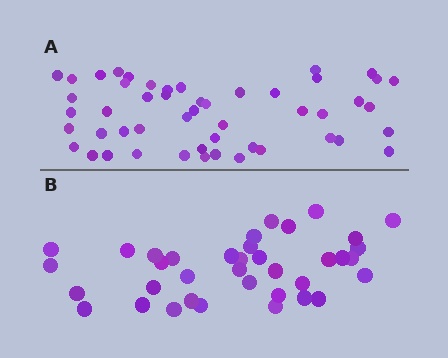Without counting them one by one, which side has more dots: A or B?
Region A (the top region) has more dots.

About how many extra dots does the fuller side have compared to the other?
Region A has approximately 15 more dots than region B.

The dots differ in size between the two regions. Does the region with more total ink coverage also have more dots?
No. Region B has more total ink coverage because its dots are larger, but region A actually contains more individual dots. Total area can be misleading — the number of items is what matters here.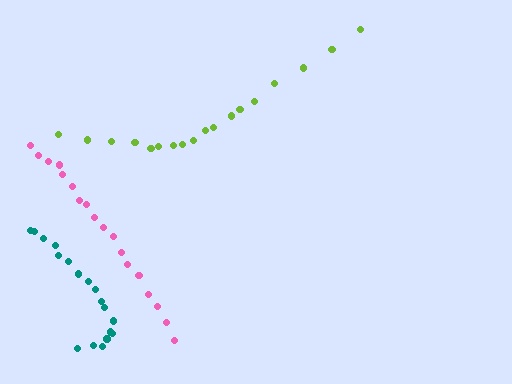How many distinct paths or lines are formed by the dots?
There are 3 distinct paths.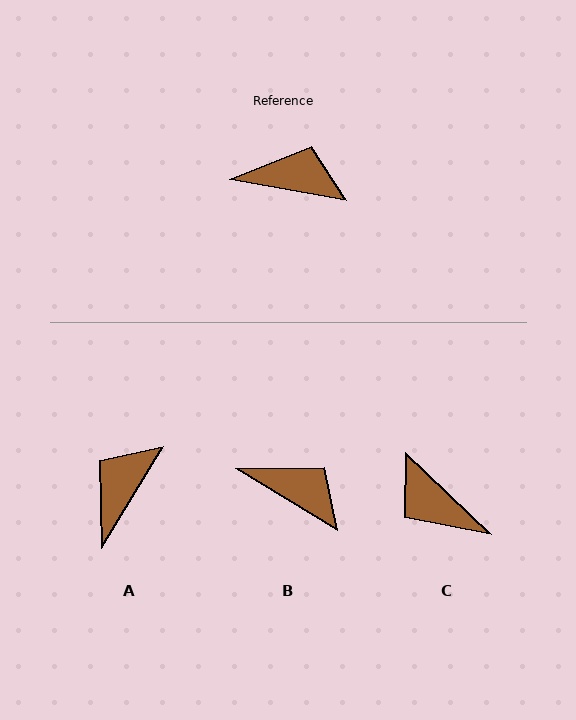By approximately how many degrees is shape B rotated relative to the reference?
Approximately 22 degrees clockwise.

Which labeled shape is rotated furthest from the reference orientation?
C, about 146 degrees away.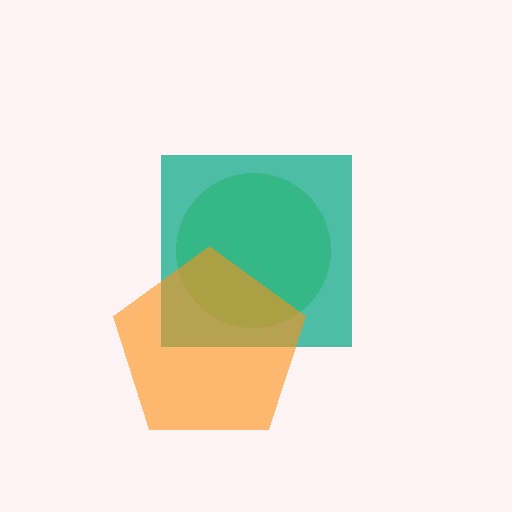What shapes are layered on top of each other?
The layered shapes are: a lime circle, a teal square, an orange pentagon.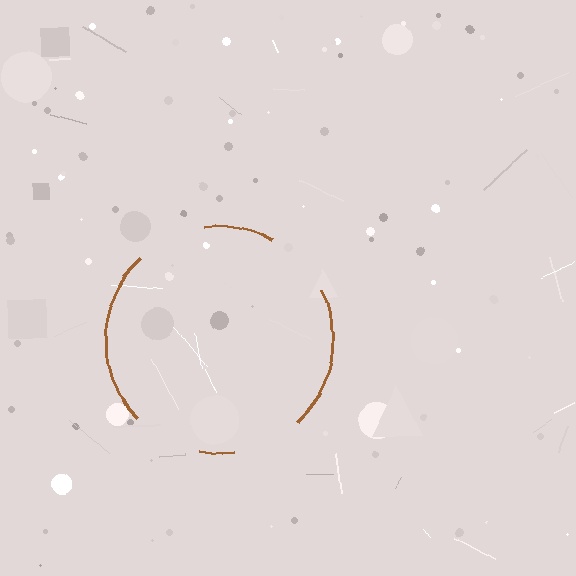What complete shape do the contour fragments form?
The contour fragments form a circle.